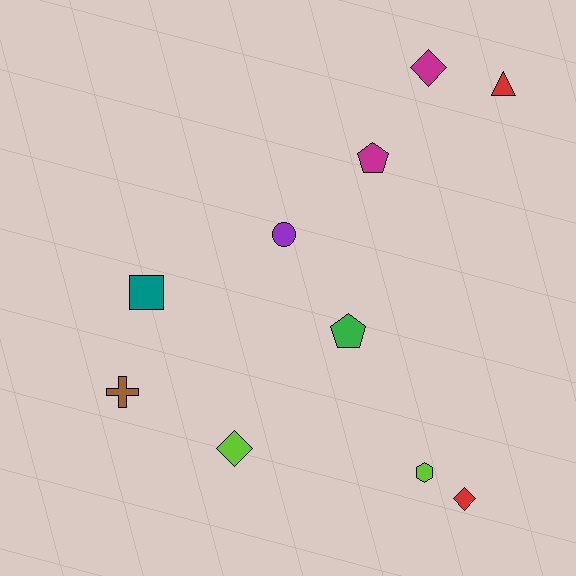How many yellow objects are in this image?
There are no yellow objects.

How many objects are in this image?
There are 10 objects.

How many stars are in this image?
There are no stars.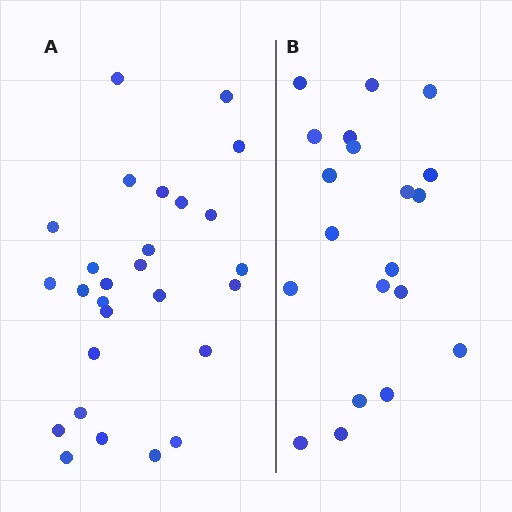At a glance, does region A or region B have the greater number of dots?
Region A (the left region) has more dots.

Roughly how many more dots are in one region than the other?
Region A has roughly 8 or so more dots than region B.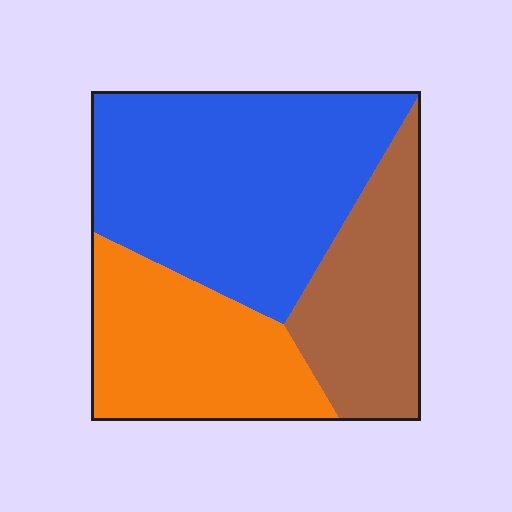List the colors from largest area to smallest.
From largest to smallest: blue, orange, brown.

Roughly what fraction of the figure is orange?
Orange takes up between a sixth and a third of the figure.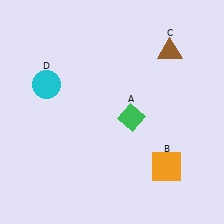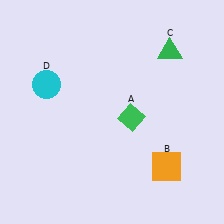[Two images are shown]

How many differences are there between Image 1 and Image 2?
There is 1 difference between the two images.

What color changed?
The triangle (C) changed from brown in Image 1 to green in Image 2.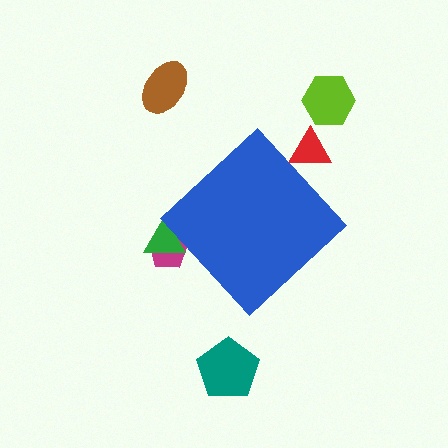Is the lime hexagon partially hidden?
No, the lime hexagon is fully visible.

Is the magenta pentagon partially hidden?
Yes, the magenta pentagon is partially hidden behind the blue diamond.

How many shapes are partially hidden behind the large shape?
3 shapes are partially hidden.